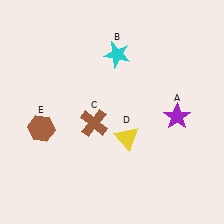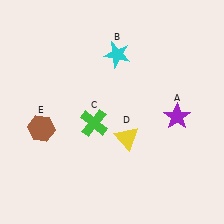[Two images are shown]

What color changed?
The cross (C) changed from brown in Image 1 to green in Image 2.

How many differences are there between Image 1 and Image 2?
There is 1 difference between the two images.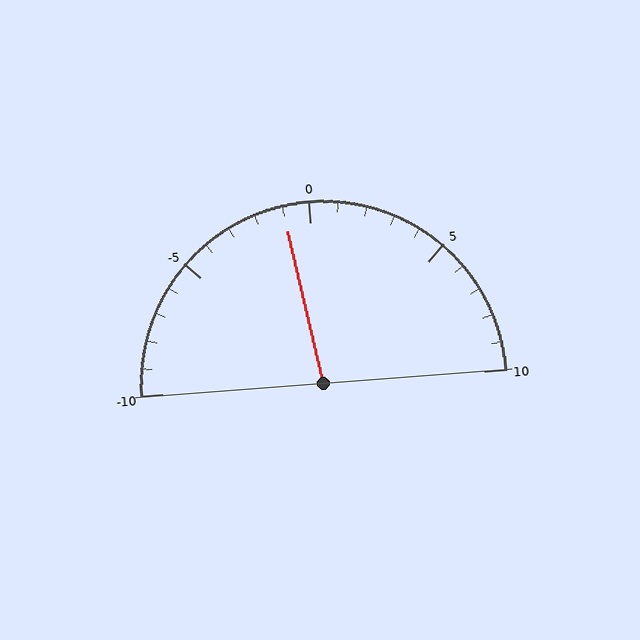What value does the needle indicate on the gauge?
The needle indicates approximately -1.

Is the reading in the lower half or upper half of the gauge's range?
The reading is in the lower half of the range (-10 to 10).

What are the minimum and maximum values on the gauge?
The gauge ranges from -10 to 10.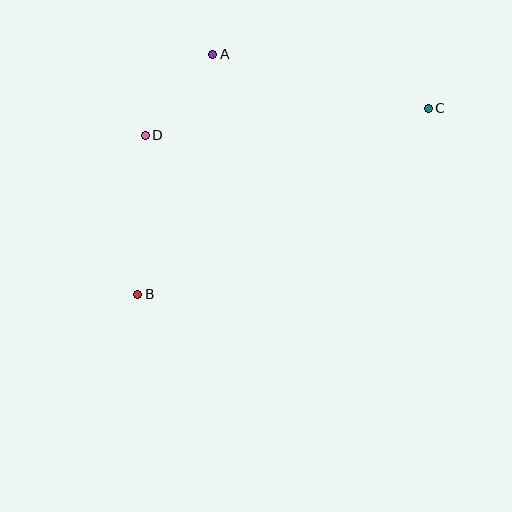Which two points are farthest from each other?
Points B and C are farthest from each other.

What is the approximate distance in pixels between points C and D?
The distance between C and D is approximately 284 pixels.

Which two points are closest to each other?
Points A and D are closest to each other.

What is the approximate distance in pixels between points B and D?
The distance between B and D is approximately 159 pixels.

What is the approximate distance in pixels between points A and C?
The distance between A and C is approximately 222 pixels.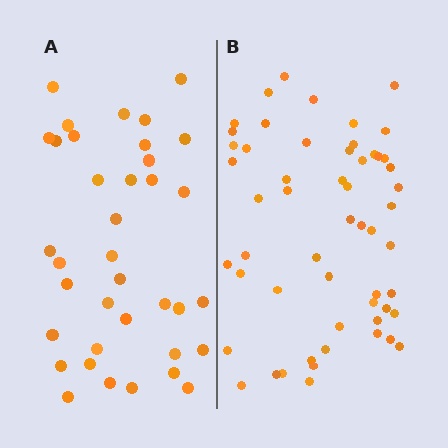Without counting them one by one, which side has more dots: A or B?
Region B (the right region) has more dots.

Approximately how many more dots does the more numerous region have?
Region B has approximately 20 more dots than region A.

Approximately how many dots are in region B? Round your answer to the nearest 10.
About 60 dots. (The exact count is 55, which rounds to 60.)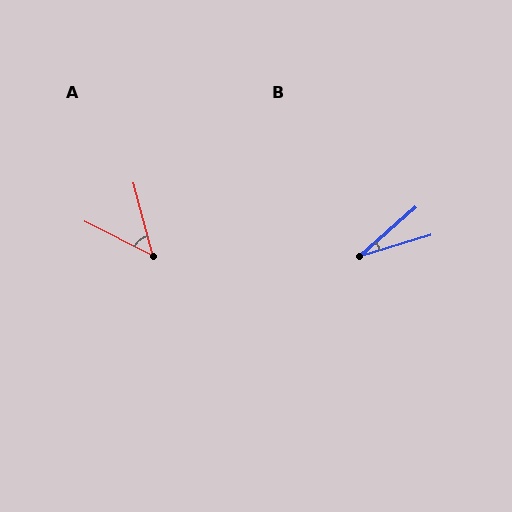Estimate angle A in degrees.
Approximately 48 degrees.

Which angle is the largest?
A, at approximately 48 degrees.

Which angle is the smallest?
B, at approximately 24 degrees.